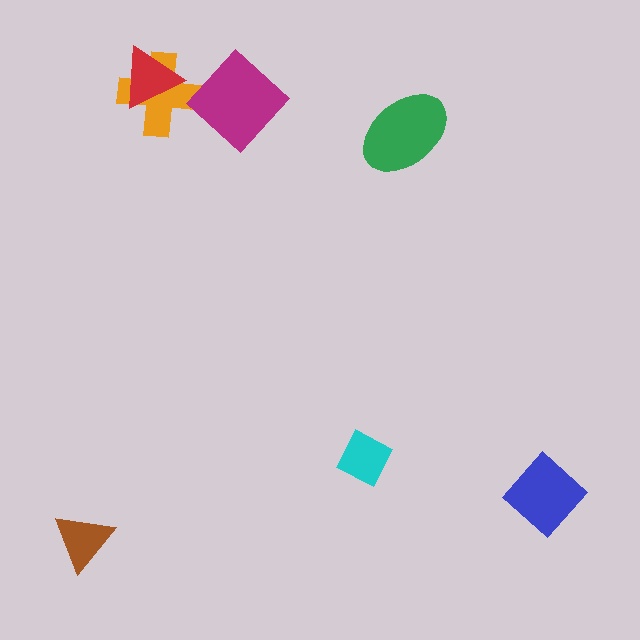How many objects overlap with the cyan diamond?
0 objects overlap with the cyan diamond.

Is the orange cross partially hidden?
Yes, it is partially covered by another shape.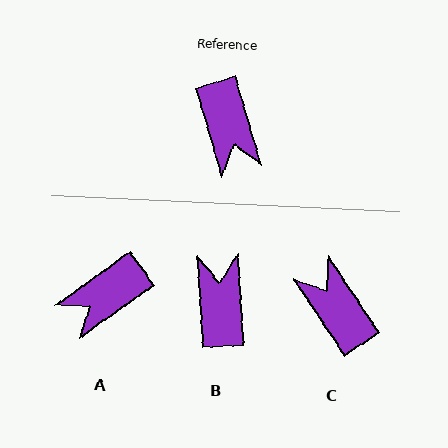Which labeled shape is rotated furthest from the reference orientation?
B, about 167 degrees away.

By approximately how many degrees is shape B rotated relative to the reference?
Approximately 167 degrees counter-clockwise.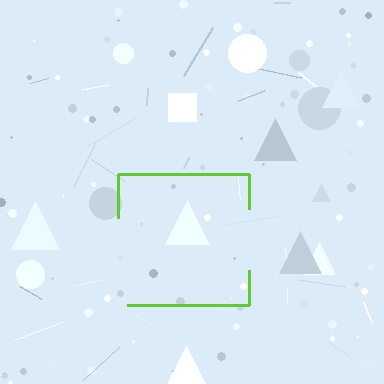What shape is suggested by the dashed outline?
The dashed outline suggests a square.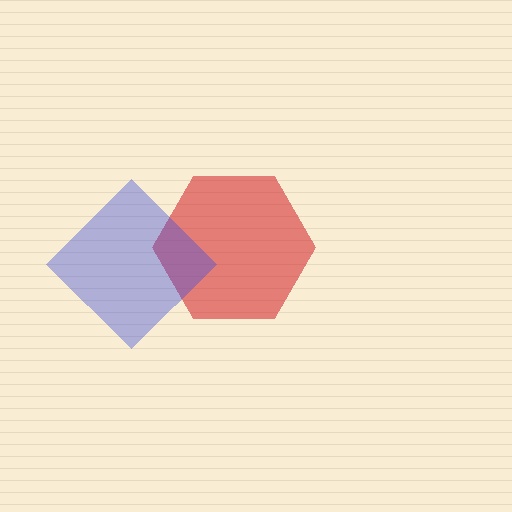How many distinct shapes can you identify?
There are 2 distinct shapes: a red hexagon, a blue diamond.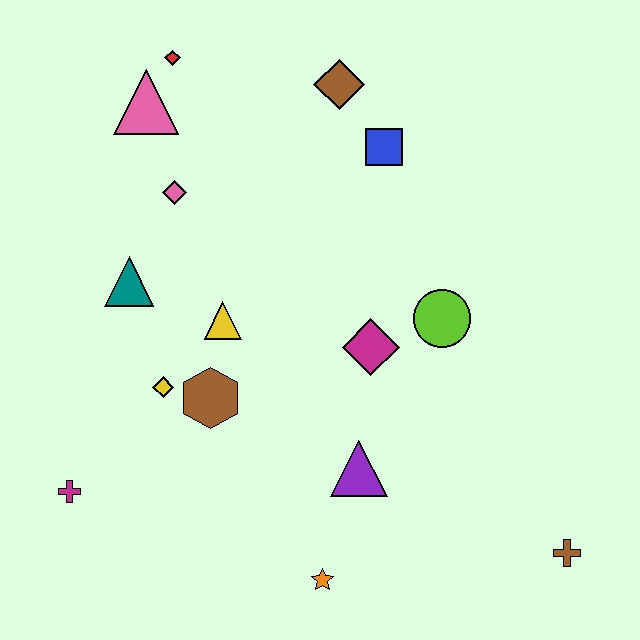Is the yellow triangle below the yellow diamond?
No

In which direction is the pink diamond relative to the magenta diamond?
The pink diamond is to the left of the magenta diamond.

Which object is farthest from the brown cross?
The red diamond is farthest from the brown cross.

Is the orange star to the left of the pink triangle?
No